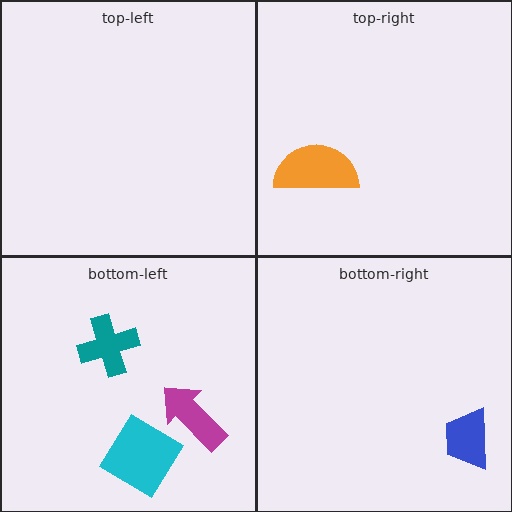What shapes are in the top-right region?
The orange semicircle.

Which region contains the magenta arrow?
The bottom-left region.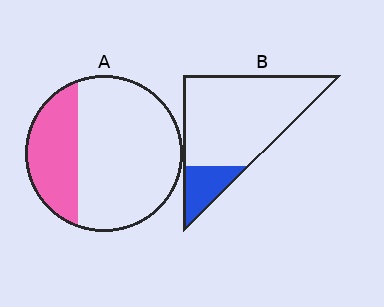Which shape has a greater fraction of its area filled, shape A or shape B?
Shape A.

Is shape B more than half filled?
No.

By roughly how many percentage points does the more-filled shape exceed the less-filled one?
By roughly 10 percentage points (A over B).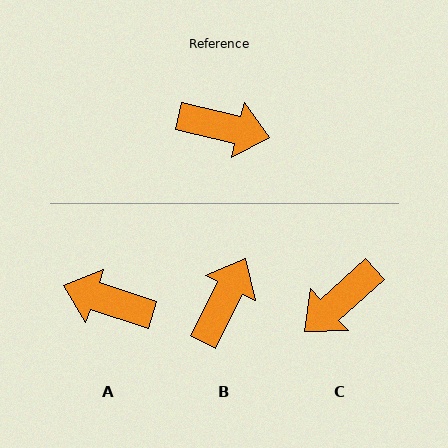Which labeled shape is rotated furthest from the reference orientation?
A, about 175 degrees away.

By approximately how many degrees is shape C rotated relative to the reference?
Approximately 125 degrees clockwise.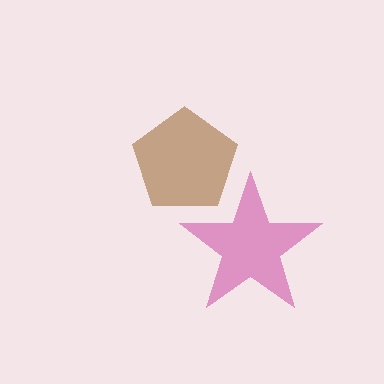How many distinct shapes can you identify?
There are 2 distinct shapes: a brown pentagon, a magenta star.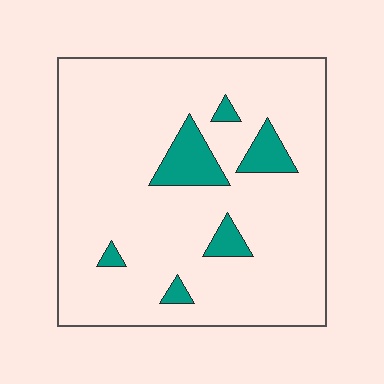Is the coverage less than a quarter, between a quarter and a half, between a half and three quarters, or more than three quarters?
Less than a quarter.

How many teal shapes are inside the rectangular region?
6.